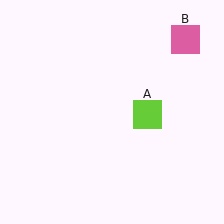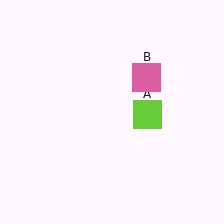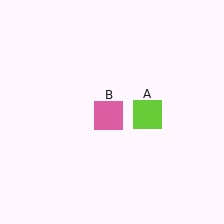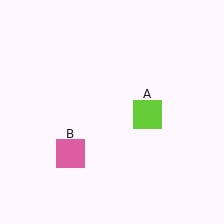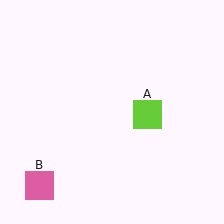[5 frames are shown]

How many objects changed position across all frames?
1 object changed position: pink square (object B).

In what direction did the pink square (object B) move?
The pink square (object B) moved down and to the left.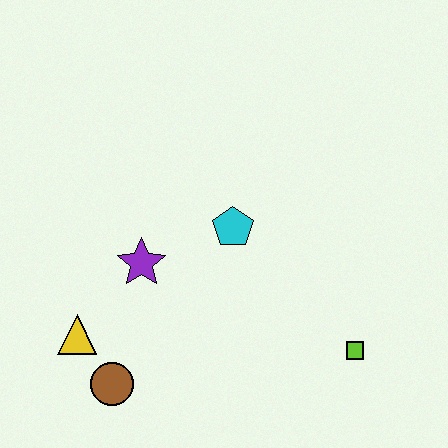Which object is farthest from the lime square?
The yellow triangle is farthest from the lime square.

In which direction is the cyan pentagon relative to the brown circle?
The cyan pentagon is above the brown circle.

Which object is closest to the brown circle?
The yellow triangle is closest to the brown circle.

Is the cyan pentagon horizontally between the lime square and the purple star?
Yes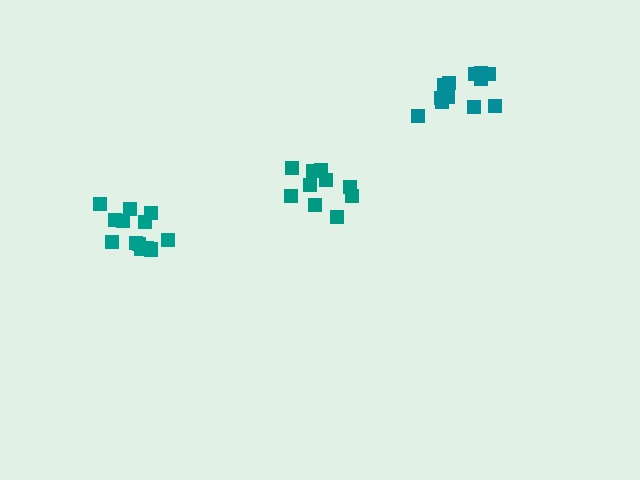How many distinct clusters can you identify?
There are 3 distinct clusters.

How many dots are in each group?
Group 1: 13 dots, Group 2: 10 dots, Group 3: 13 dots (36 total).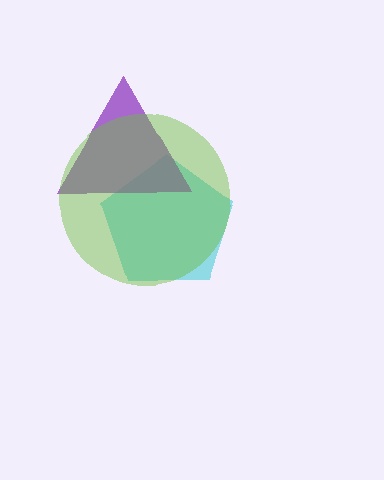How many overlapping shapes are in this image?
There are 3 overlapping shapes in the image.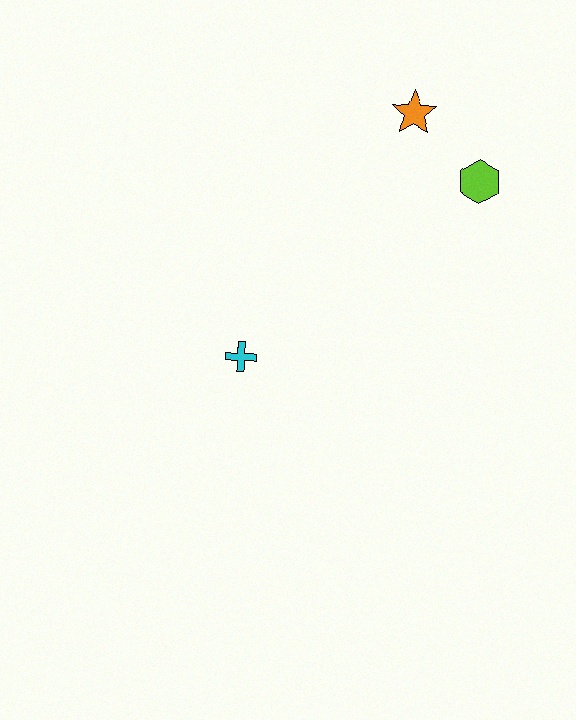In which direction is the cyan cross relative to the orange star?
The cyan cross is below the orange star.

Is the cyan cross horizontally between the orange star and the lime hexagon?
No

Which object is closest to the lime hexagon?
The orange star is closest to the lime hexagon.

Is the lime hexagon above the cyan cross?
Yes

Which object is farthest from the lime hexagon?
The cyan cross is farthest from the lime hexagon.